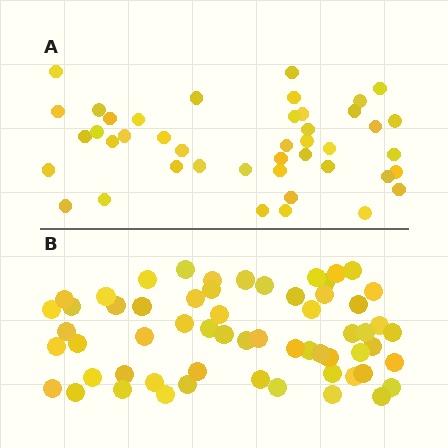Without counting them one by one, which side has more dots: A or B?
Region B (the bottom region) has more dots.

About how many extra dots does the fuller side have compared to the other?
Region B has approximately 15 more dots than region A.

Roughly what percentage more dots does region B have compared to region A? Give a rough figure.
About 40% more.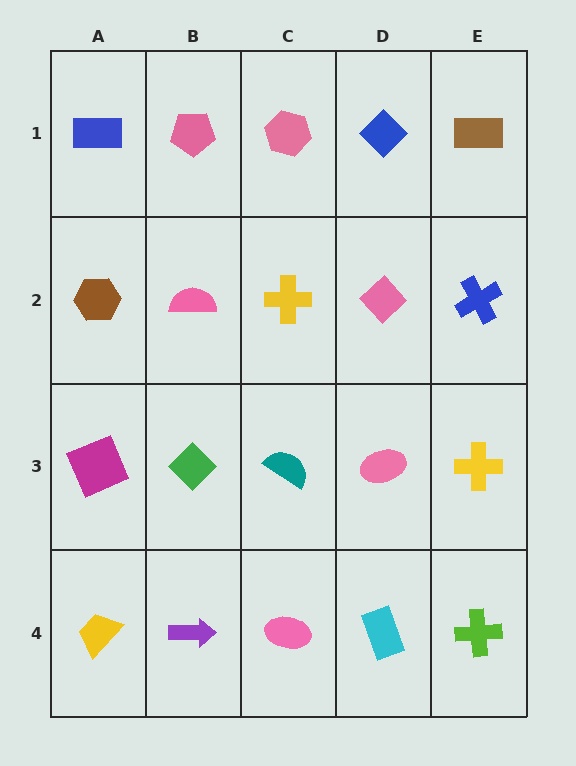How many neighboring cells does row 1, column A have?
2.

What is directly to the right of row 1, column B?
A pink hexagon.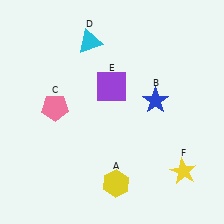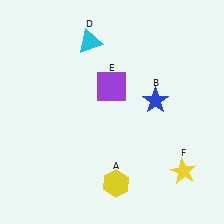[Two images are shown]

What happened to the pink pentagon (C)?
The pink pentagon (C) was removed in Image 2. It was in the top-left area of Image 1.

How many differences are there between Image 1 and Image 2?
There is 1 difference between the two images.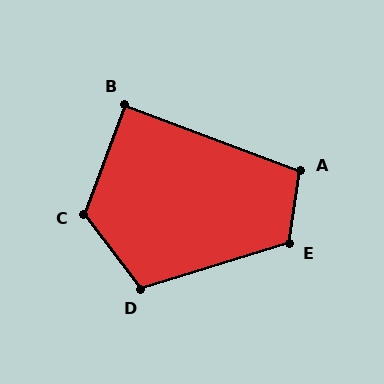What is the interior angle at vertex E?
Approximately 115 degrees (obtuse).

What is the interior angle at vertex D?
Approximately 110 degrees (obtuse).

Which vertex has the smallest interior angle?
B, at approximately 90 degrees.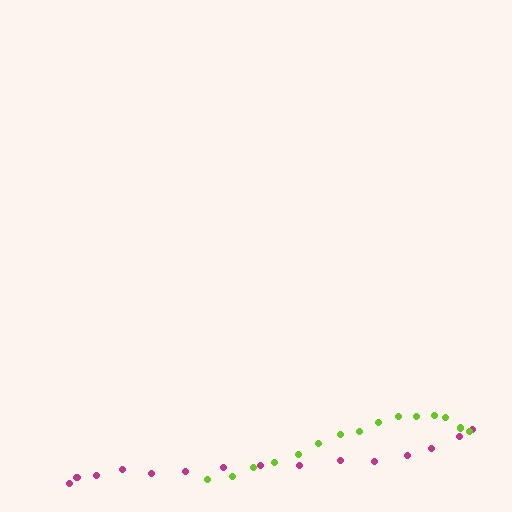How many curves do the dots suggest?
There are 2 distinct paths.